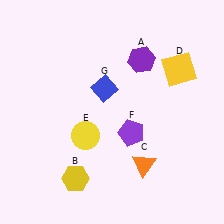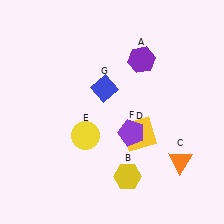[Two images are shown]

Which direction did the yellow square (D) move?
The yellow square (D) moved down.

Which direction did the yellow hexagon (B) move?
The yellow hexagon (B) moved right.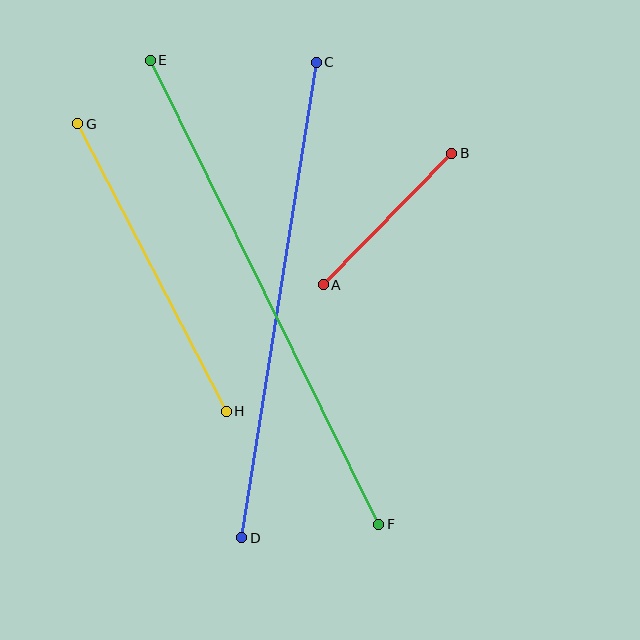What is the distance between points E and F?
The distance is approximately 517 pixels.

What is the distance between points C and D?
The distance is approximately 481 pixels.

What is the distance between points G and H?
The distance is approximately 324 pixels.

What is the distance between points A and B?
The distance is approximately 184 pixels.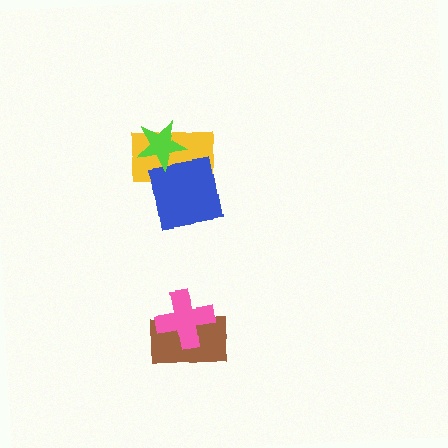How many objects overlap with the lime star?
2 objects overlap with the lime star.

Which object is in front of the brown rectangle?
The pink cross is in front of the brown rectangle.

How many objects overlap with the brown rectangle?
1 object overlaps with the brown rectangle.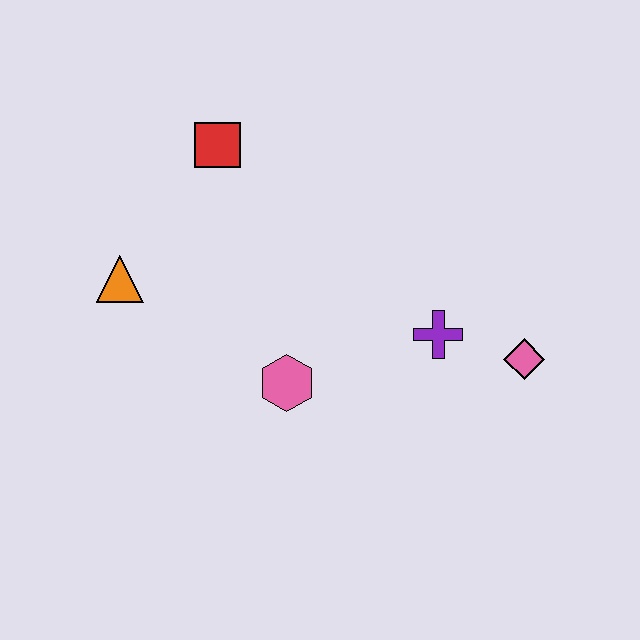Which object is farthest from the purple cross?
The orange triangle is farthest from the purple cross.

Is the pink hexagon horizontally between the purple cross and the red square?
Yes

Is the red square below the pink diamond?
No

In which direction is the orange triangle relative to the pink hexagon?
The orange triangle is to the left of the pink hexagon.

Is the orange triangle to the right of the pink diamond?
No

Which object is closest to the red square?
The orange triangle is closest to the red square.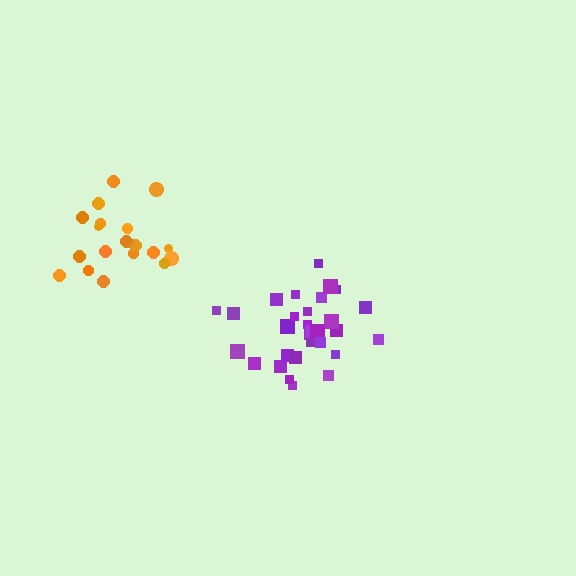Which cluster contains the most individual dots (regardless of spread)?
Purple (30).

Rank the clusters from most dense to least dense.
purple, orange.